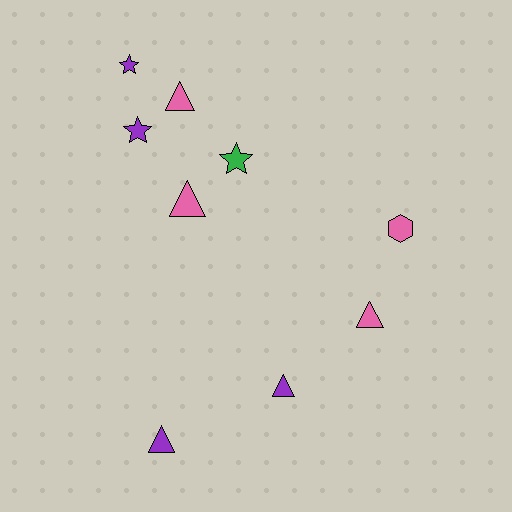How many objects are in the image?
There are 9 objects.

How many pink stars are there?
There are no pink stars.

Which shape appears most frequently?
Triangle, with 5 objects.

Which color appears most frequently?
Pink, with 4 objects.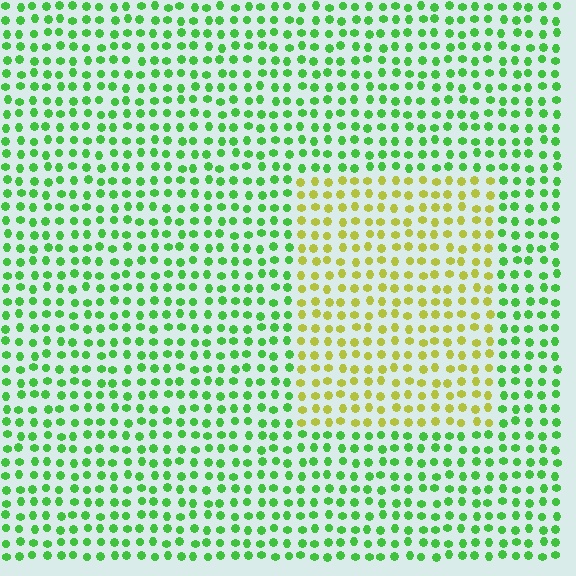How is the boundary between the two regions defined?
The boundary is defined purely by a slight shift in hue (about 52 degrees). Spacing, size, and orientation are identical on both sides.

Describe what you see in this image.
The image is filled with small green elements in a uniform arrangement. A rectangle-shaped region is visible where the elements are tinted to a slightly different hue, forming a subtle color boundary.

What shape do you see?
I see a rectangle.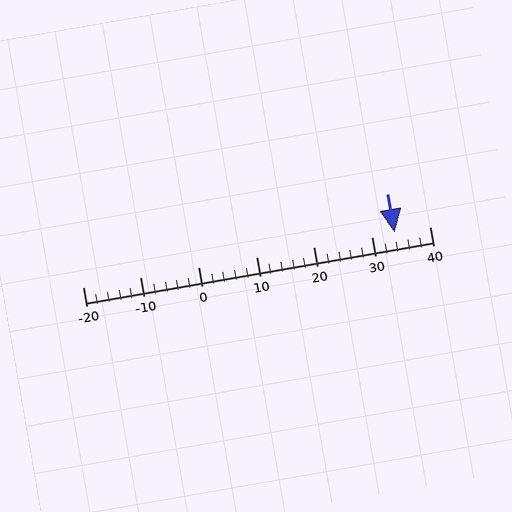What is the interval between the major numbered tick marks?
The major tick marks are spaced 10 units apart.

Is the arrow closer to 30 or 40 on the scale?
The arrow is closer to 30.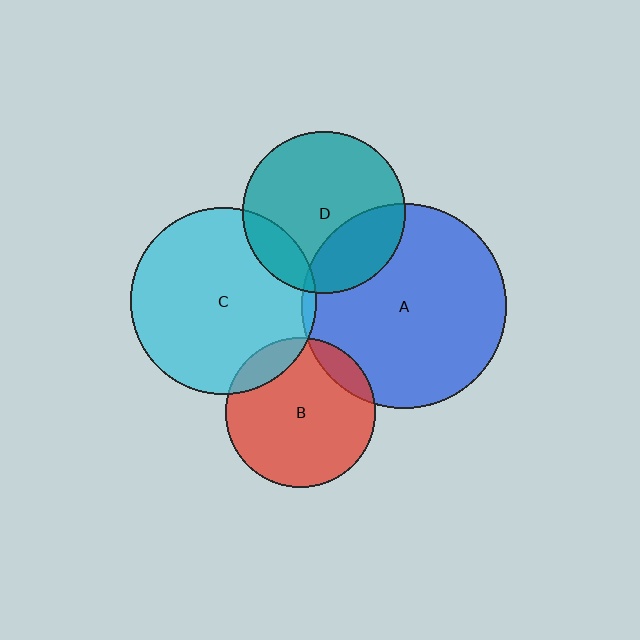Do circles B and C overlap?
Yes.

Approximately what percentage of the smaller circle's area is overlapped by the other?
Approximately 10%.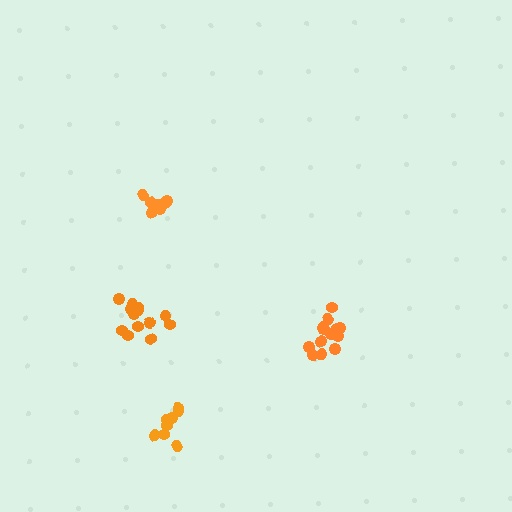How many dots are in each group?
Group 1: 8 dots, Group 2: 9 dots, Group 3: 13 dots, Group 4: 13 dots (43 total).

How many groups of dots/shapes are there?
There are 4 groups.